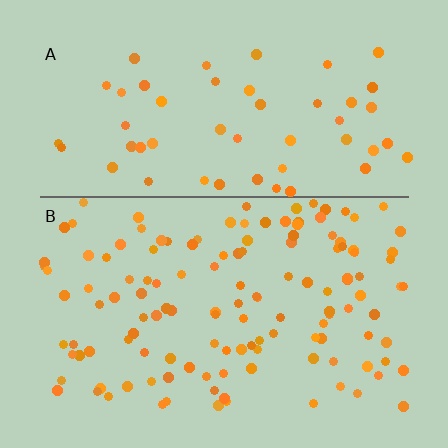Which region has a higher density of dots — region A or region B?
B (the bottom).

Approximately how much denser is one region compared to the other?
Approximately 2.4× — region B over region A.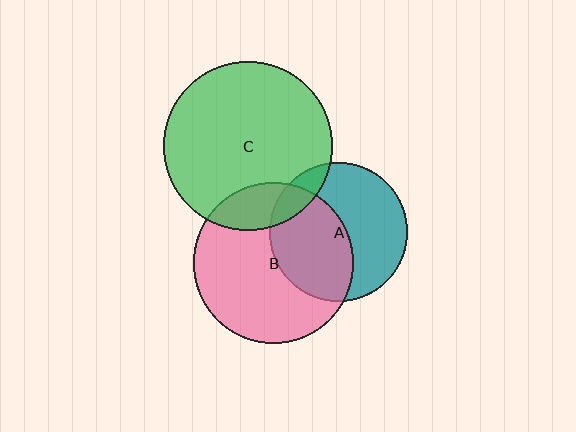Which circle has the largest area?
Circle C (green).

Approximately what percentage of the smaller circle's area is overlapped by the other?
Approximately 20%.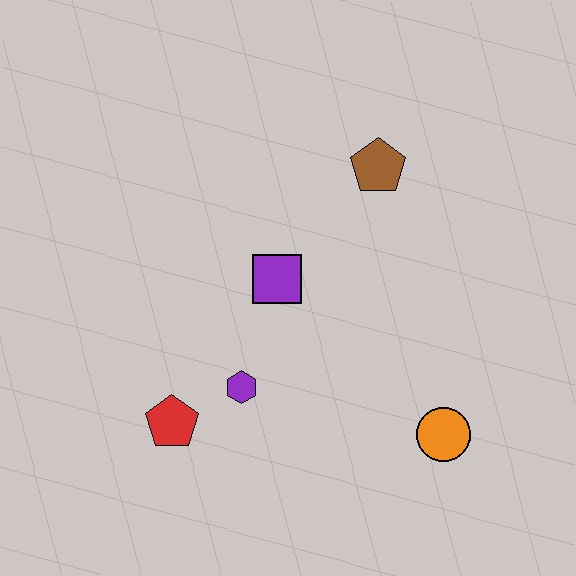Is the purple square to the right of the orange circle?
No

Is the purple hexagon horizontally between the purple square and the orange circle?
No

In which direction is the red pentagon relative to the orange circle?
The red pentagon is to the left of the orange circle.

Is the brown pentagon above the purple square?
Yes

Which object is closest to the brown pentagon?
The purple square is closest to the brown pentagon.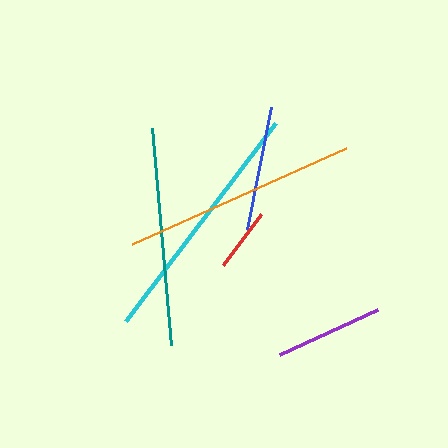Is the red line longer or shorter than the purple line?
The purple line is longer than the red line.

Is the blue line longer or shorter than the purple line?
The blue line is longer than the purple line.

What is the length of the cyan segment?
The cyan segment is approximately 248 pixels long.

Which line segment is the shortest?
The red line is the shortest at approximately 64 pixels.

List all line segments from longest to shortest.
From longest to shortest: cyan, orange, teal, blue, purple, red.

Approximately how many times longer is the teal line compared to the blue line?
The teal line is approximately 1.8 times the length of the blue line.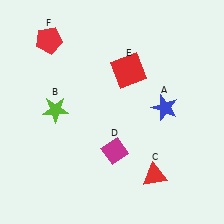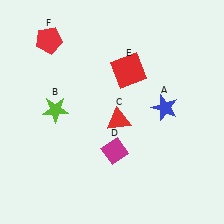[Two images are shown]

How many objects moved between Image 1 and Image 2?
1 object moved between the two images.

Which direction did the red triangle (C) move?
The red triangle (C) moved up.